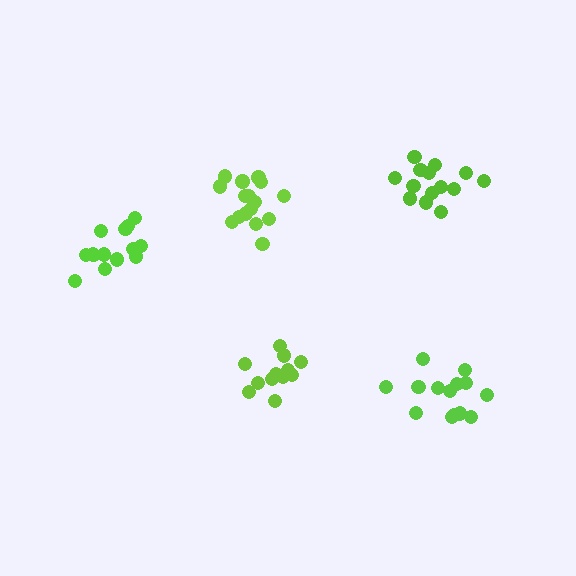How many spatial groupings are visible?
There are 5 spatial groupings.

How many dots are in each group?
Group 1: 16 dots, Group 2: 13 dots, Group 3: 14 dots, Group 4: 14 dots, Group 5: 15 dots (72 total).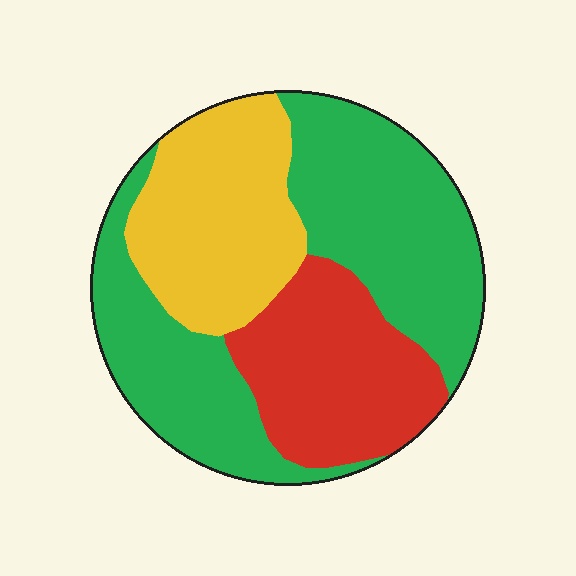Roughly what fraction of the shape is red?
Red takes up between a sixth and a third of the shape.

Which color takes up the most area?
Green, at roughly 50%.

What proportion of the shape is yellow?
Yellow covers about 25% of the shape.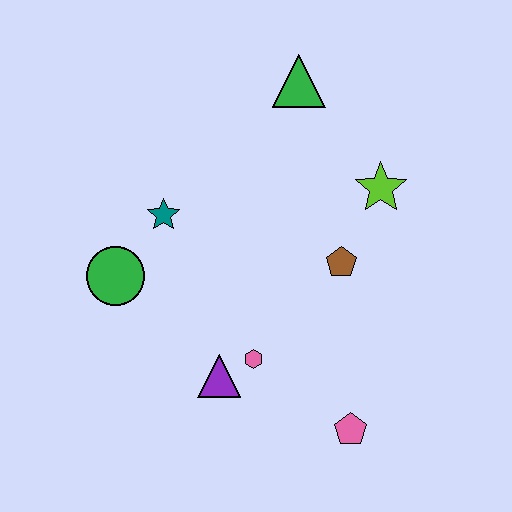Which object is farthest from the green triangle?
The pink pentagon is farthest from the green triangle.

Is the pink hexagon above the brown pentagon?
No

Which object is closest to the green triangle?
The lime star is closest to the green triangle.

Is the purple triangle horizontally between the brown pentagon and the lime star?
No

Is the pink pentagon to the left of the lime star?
Yes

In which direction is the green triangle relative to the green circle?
The green triangle is above the green circle.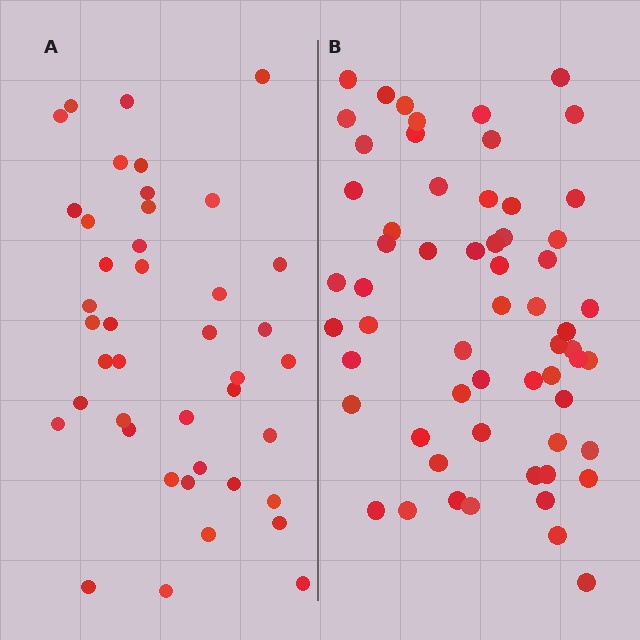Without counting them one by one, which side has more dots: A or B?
Region B (the right region) has more dots.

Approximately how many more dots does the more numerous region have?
Region B has approximately 20 more dots than region A.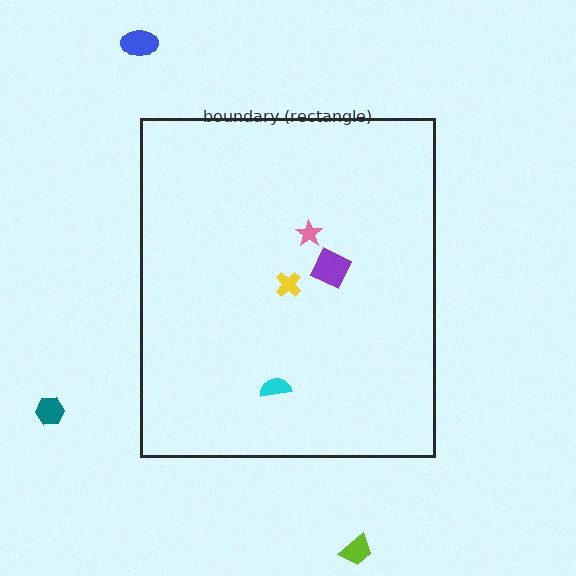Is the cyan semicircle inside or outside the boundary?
Inside.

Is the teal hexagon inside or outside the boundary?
Outside.